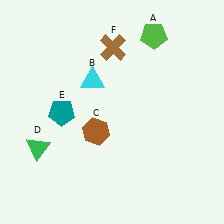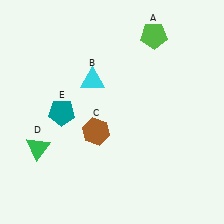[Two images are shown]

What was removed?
The brown cross (F) was removed in Image 2.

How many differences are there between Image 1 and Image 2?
There is 1 difference between the two images.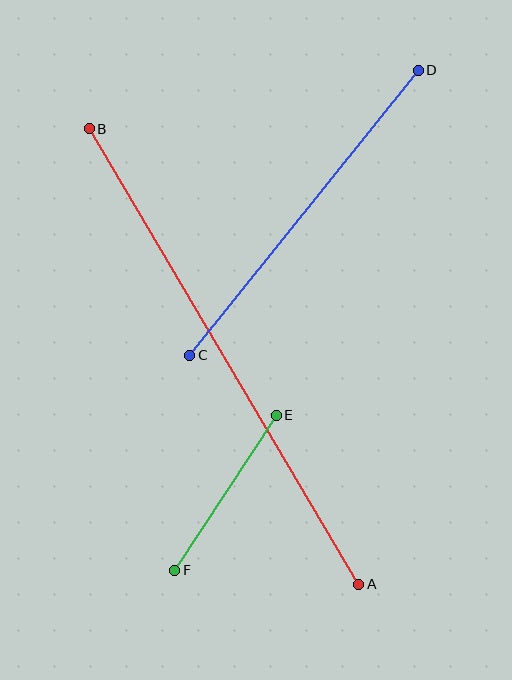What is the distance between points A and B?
The distance is approximately 529 pixels.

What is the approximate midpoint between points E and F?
The midpoint is at approximately (225, 493) pixels.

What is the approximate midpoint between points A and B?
The midpoint is at approximately (224, 357) pixels.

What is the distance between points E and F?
The distance is approximately 185 pixels.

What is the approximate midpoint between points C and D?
The midpoint is at approximately (304, 213) pixels.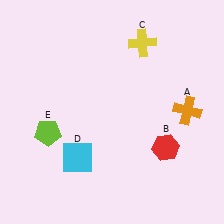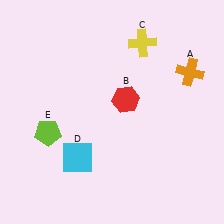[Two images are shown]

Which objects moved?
The objects that moved are: the orange cross (A), the red hexagon (B).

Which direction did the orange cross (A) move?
The orange cross (A) moved up.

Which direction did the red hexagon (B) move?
The red hexagon (B) moved up.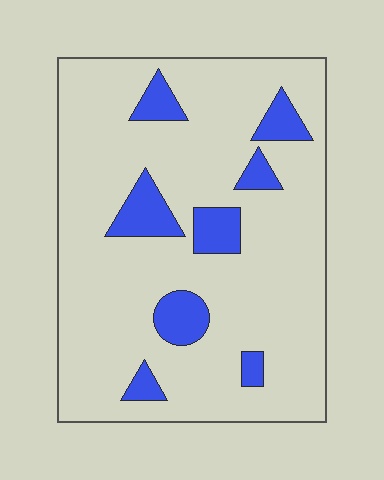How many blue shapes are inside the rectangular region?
8.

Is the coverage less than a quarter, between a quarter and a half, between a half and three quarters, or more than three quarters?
Less than a quarter.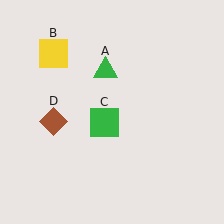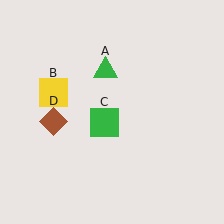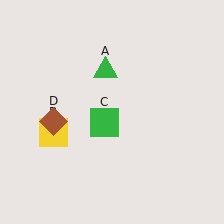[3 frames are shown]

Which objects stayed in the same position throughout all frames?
Green triangle (object A) and green square (object C) and brown diamond (object D) remained stationary.